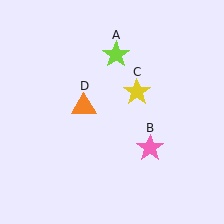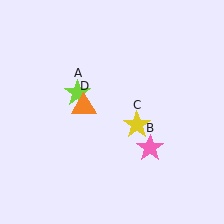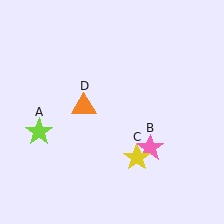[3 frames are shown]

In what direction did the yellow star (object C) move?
The yellow star (object C) moved down.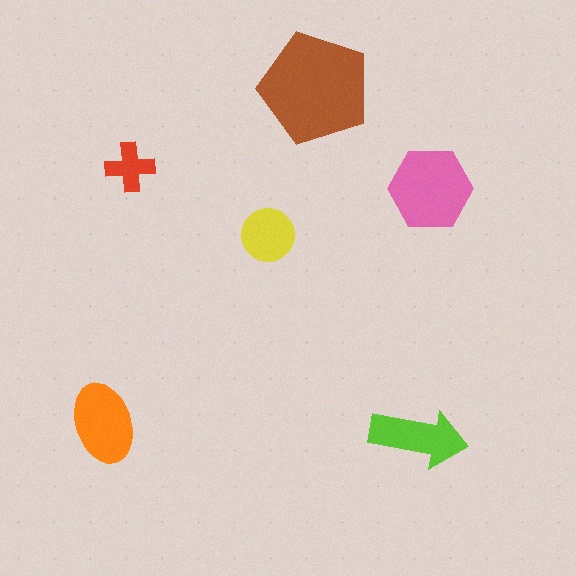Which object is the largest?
The brown pentagon.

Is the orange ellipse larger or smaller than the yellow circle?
Larger.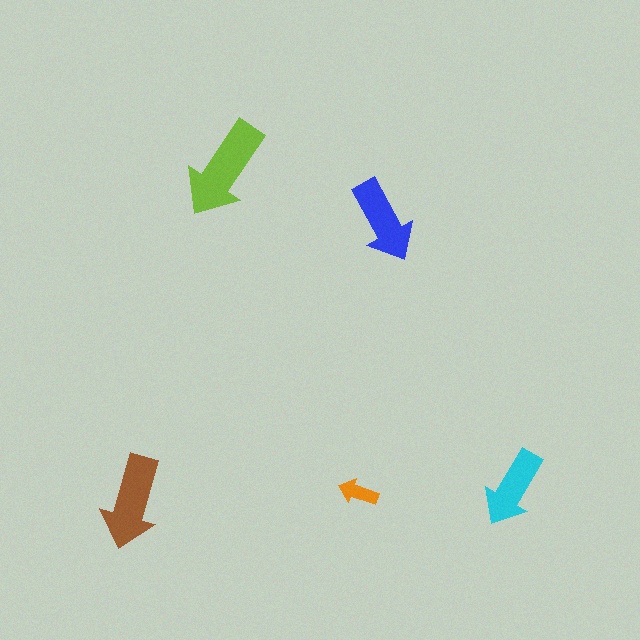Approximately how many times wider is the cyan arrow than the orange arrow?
About 2 times wider.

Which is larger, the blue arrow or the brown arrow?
The brown one.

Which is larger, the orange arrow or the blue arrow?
The blue one.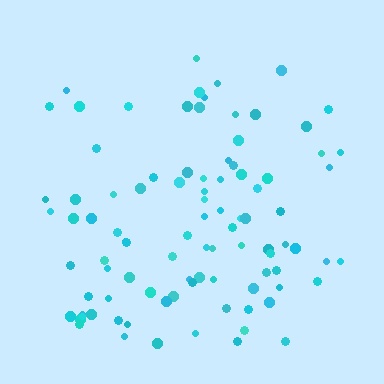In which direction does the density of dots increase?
From top to bottom, with the bottom side densest.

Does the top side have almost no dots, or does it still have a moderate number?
Still a moderate number, just noticeably fewer than the bottom.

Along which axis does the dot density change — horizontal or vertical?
Vertical.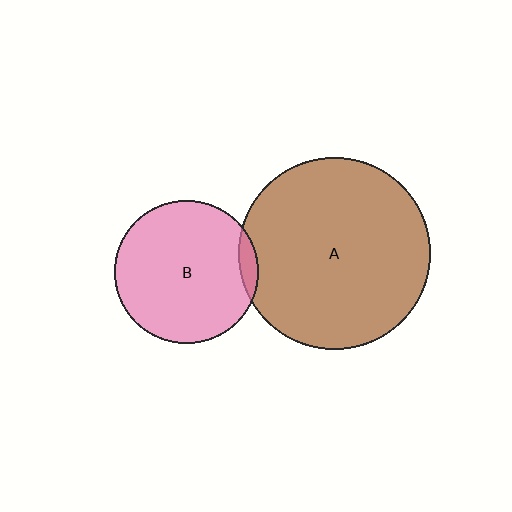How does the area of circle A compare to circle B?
Approximately 1.8 times.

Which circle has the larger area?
Circle A (brown).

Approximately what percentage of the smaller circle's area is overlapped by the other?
Approximately 5%.